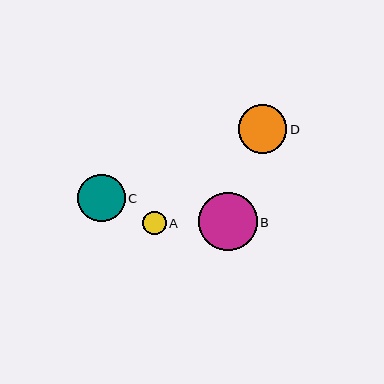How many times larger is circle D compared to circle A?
Circle D is approximately 2.1 times the size of circle A.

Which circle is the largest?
Circle B is the largest with a size of approximately 58 pixels.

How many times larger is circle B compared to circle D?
Circle B is approximately 1.2 times the size of circle D.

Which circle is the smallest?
Circle A is the smallest with a size of approximately 23 pixels.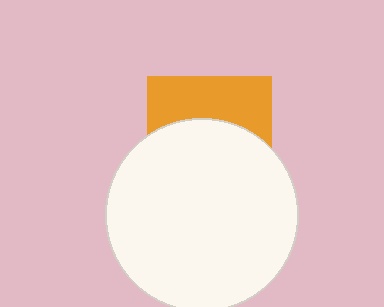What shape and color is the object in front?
The object in front is a white circle.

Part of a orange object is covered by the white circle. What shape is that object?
It is a square.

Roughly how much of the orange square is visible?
A small part of it is visible (roughly 40%).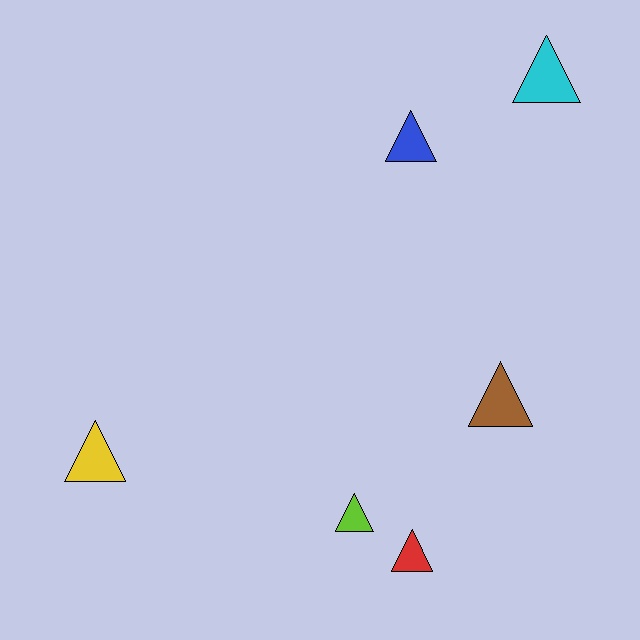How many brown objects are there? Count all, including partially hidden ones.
There is 1 brown object.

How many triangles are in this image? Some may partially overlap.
There are 6 triangles.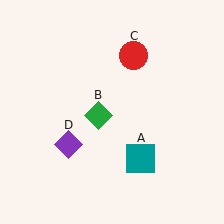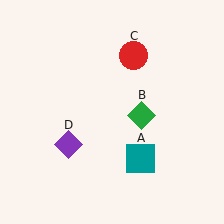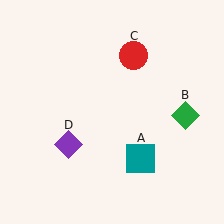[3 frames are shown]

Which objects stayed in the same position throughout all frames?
Teal square (object A) and red circle (object C) and purple diamond (object D) remained stationary.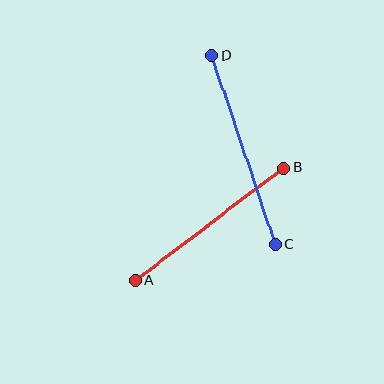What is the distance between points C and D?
The distance is approximately 199 pixels.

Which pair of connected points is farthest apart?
Points C and D are farthest apart.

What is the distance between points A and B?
The distance is approximately 185 pixels.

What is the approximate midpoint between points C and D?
The midpoint is at approximately (243, 150) pixels.